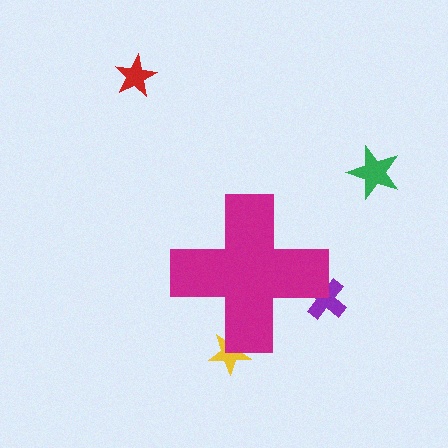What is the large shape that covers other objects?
A magenta cross.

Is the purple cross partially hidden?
Yes, the purple cross is partially hidden behind the magenta cross.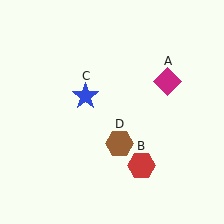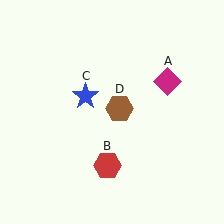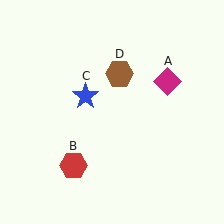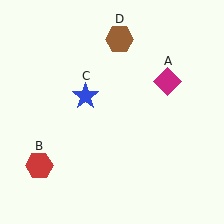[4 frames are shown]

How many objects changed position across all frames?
2 objects changed position: red hexagon (object B), brown hexagon (object D).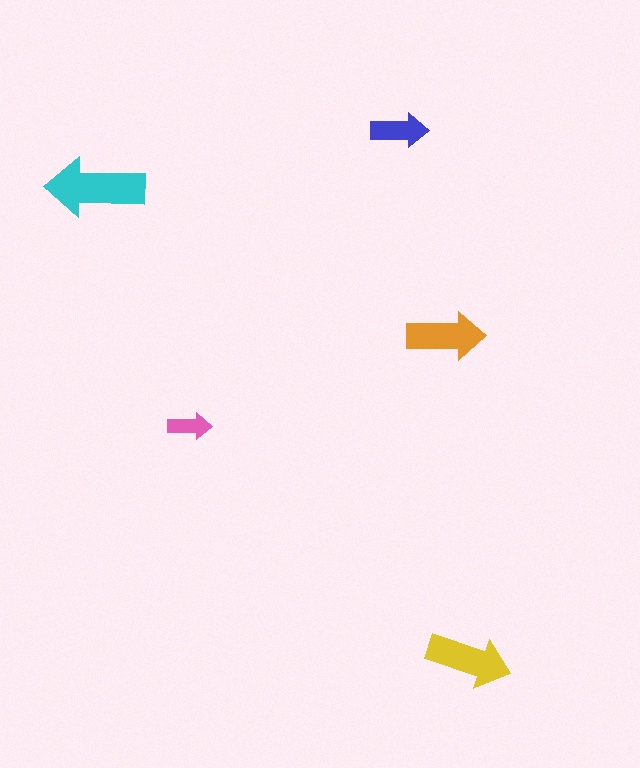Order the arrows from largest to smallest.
the cyan one, the yellow one, the orange one, the blue one, the pink one.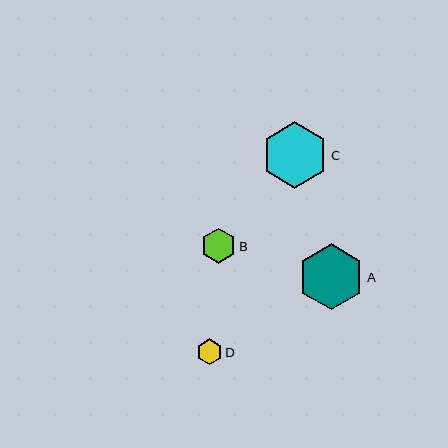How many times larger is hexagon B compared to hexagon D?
Hexagon B is approximately 1.4 times the size of hexagon D.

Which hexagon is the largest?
Hexagon C is the largest with a size of approximately 67 pixels.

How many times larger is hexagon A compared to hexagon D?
Hexagon A is approximately 2.5 times the size of hexagon D.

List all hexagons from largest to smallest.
From largest to smallest: C, A, B, D.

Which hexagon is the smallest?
Hexagon D is the smallest with a size of approximately 26 pixels.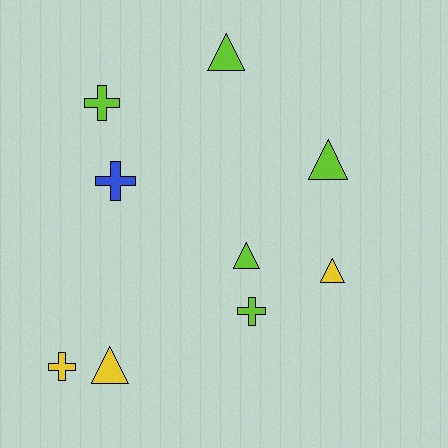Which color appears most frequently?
Lime, with 5 objects.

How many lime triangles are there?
There are 3 lime triangles.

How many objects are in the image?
There are 9 objects.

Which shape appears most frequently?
Triangle, with 5 objects.